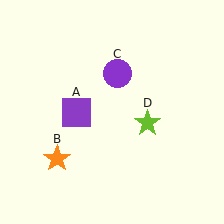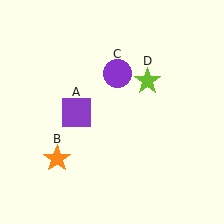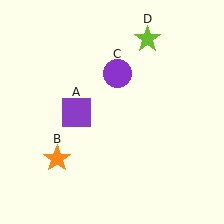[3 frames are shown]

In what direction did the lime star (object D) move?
The lime star (object D) moved up.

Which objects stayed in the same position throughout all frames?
Purple square (object A) and orange star (object B) and purple circle (object C) remained stationary.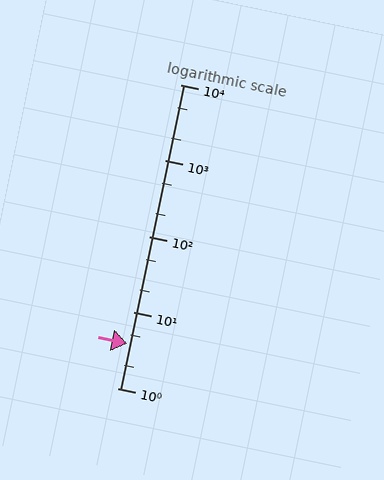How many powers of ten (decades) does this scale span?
The scale spans 4 decades, from 1 to 10000.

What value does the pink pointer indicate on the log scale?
The pointer indicates approximately 3.9.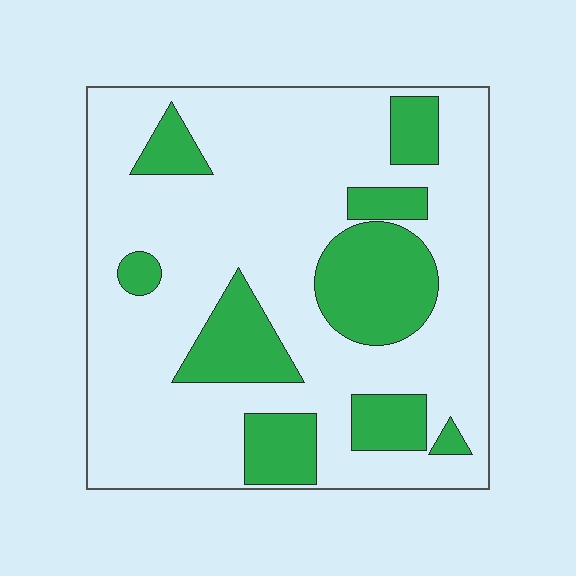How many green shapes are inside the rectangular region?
9.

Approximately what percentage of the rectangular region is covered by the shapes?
Approximately 25%.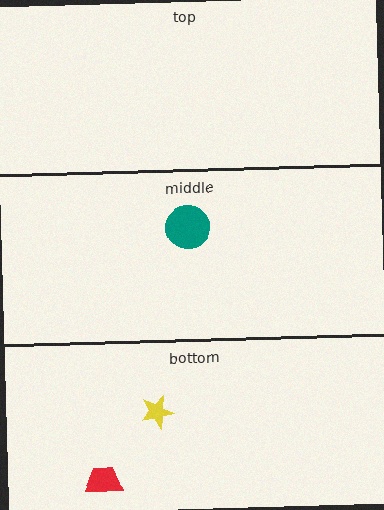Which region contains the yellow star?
The bottom region.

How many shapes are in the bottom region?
2.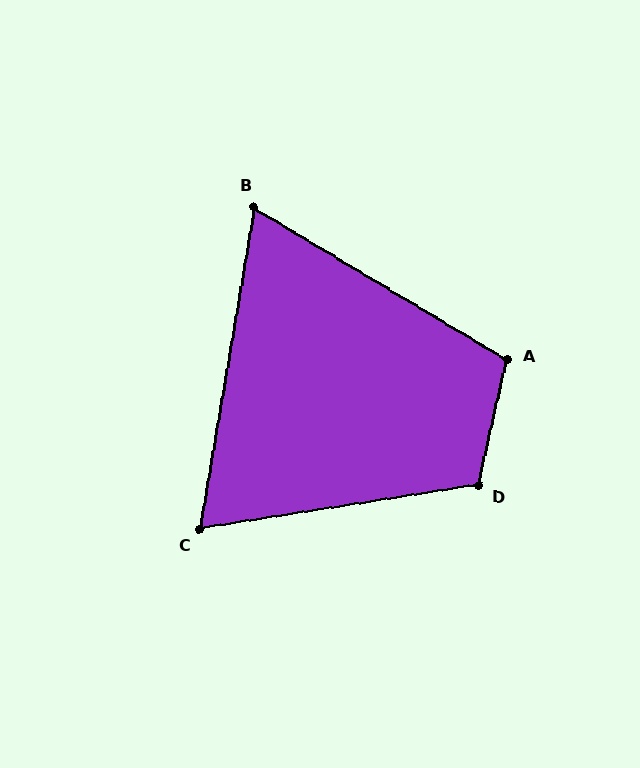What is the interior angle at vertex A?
Approximately 109 degrees (obtuse).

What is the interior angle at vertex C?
Approximately 71 degrees (acute).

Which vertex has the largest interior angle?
D, at approximately 111 degrees.